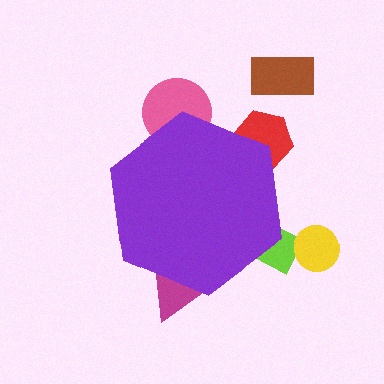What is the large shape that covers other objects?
A purple hexagon.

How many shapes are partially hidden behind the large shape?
4 shapes are partially hidden.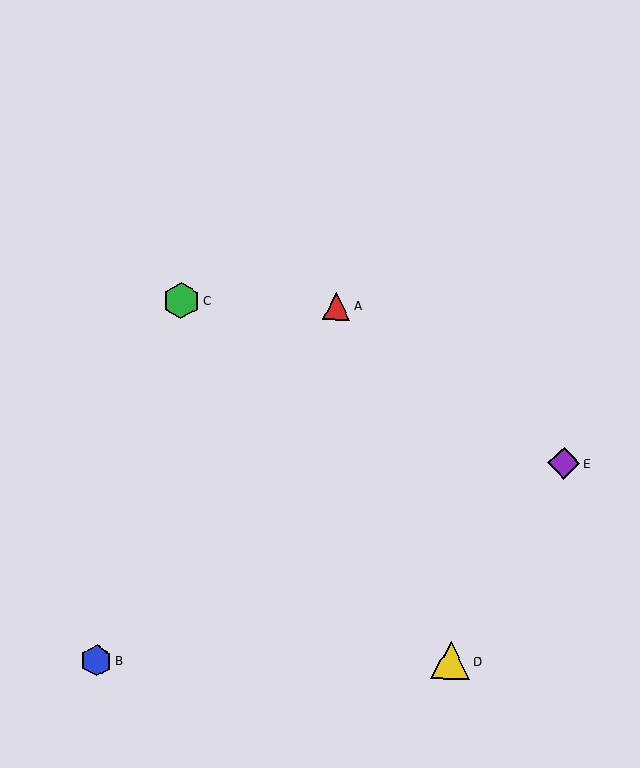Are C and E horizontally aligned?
No, C is at y≈300 and E is at y≈463.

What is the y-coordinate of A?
Object A is at y≈306.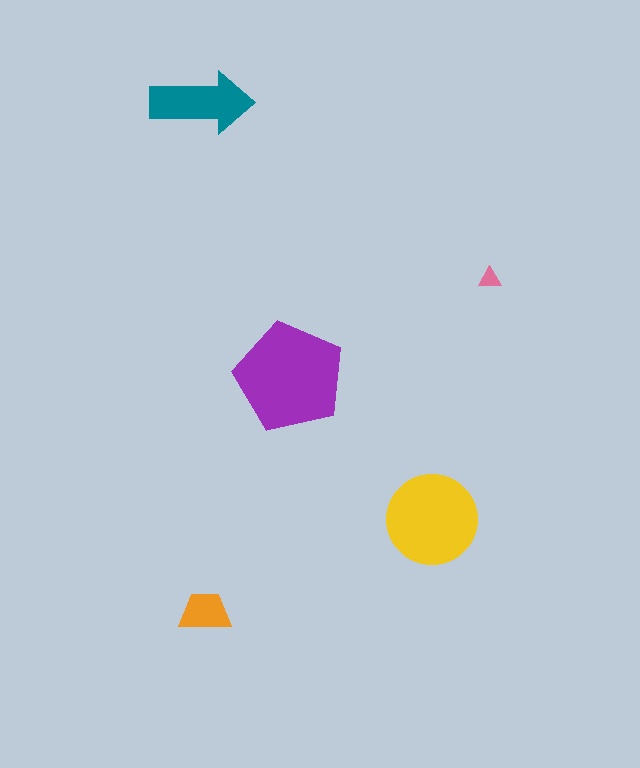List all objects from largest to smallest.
The purple pentagon, the yellow circle, the teal arrow, the orange trapezoid, the pink triangle.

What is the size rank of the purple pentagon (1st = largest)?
1st.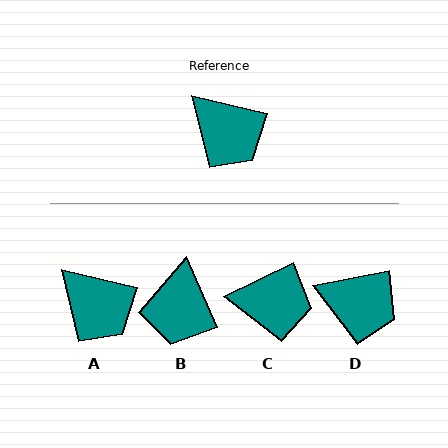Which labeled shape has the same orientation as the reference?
A.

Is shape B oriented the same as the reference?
No, it is off by about 54 degrees.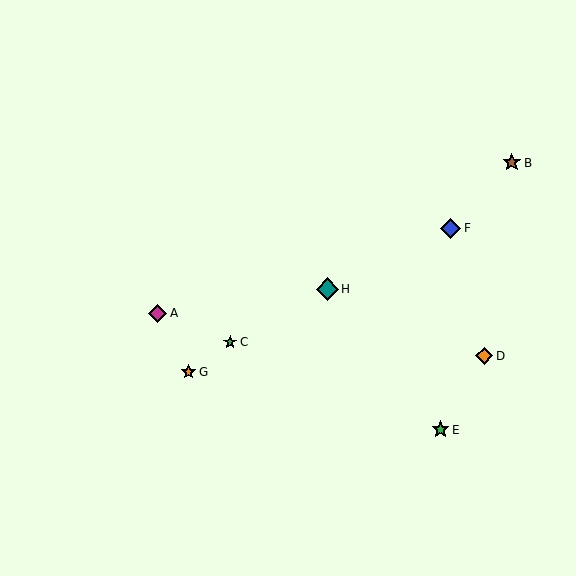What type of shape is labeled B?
Shape B is a brown star.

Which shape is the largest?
The teal diamond (labeled H) is the largest.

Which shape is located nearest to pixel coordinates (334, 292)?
The teal diamond (labeled H) at (327, 289) is nearest to that location.